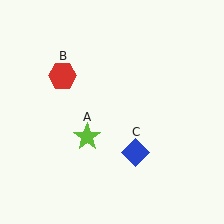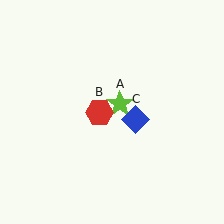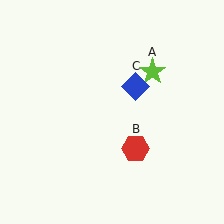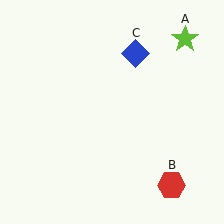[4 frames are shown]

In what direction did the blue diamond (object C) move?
The blue diamond (object C) moved up.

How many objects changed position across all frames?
3 objects changed position: lime star (object A), red hexagon (object B), blue diamond (object C).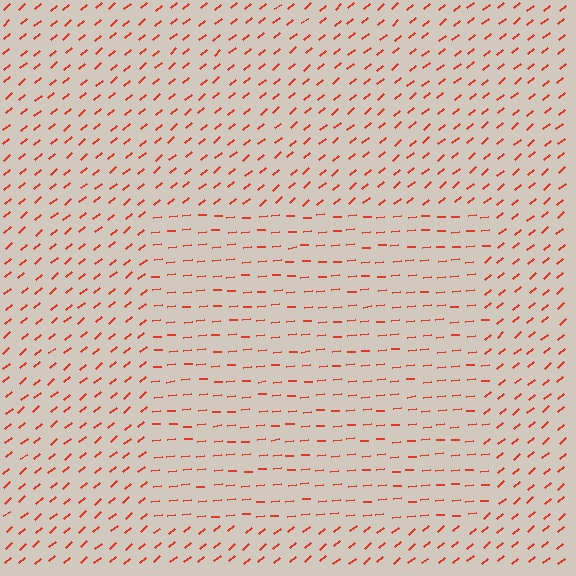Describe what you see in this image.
The image is filled with small red line segments. A rectangle region in the image has lines oriented differently from the surrounding lines, creating a visible texture boundary.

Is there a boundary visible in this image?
Yes, there is a texture boundary formed by a change in line orientation.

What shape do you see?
I see a rectangle.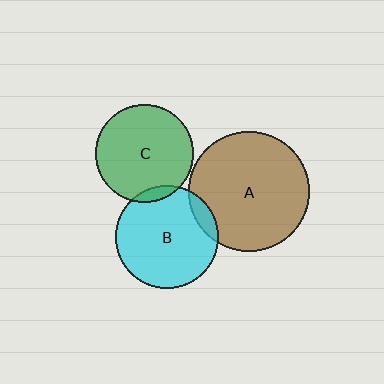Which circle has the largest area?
Circle A (brown).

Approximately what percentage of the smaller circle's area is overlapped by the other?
Approximately 10%.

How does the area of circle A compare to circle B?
Approximately 1.4 times.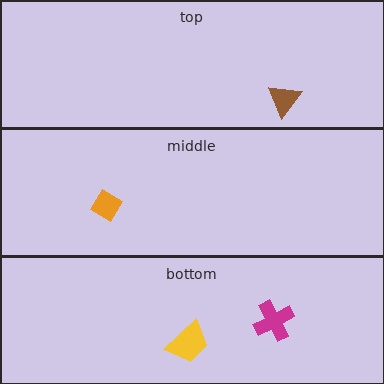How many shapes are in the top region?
1.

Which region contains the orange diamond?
The middle region.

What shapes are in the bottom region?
The yellow trapezoid, the magenta cross.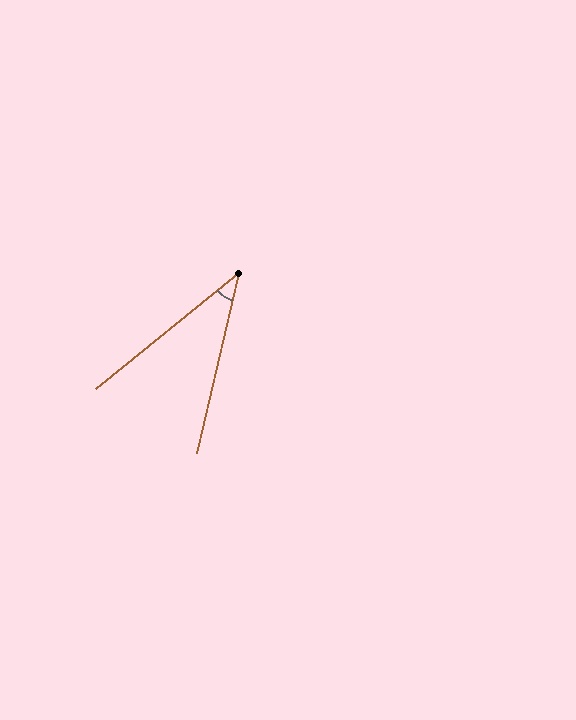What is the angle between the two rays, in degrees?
Approximately 38 degrees.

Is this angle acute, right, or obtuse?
It is acute.